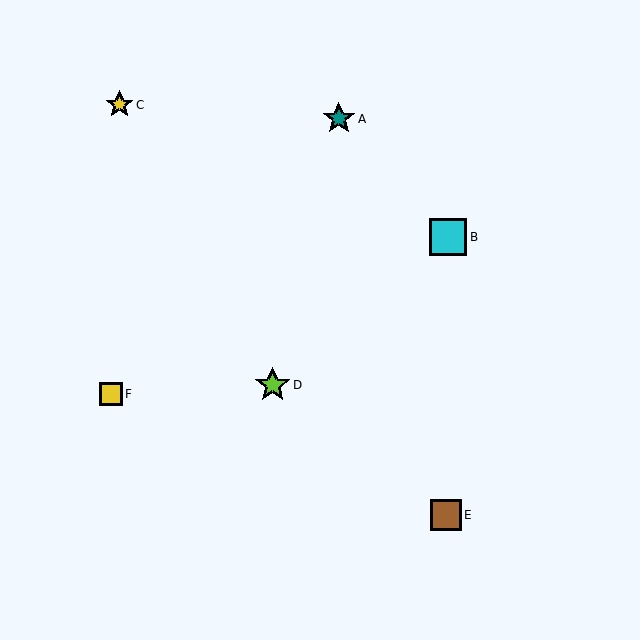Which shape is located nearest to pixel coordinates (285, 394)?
The lime star (labeled D) at (273, 385) is nearest to that location.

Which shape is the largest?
The cyan square (labeled B) is the largest.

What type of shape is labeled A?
Shape A is a teal star.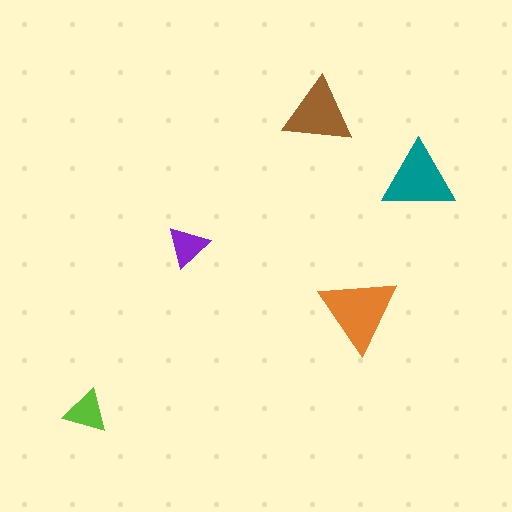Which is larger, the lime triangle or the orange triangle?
The orange one.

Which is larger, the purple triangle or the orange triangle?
The orange one.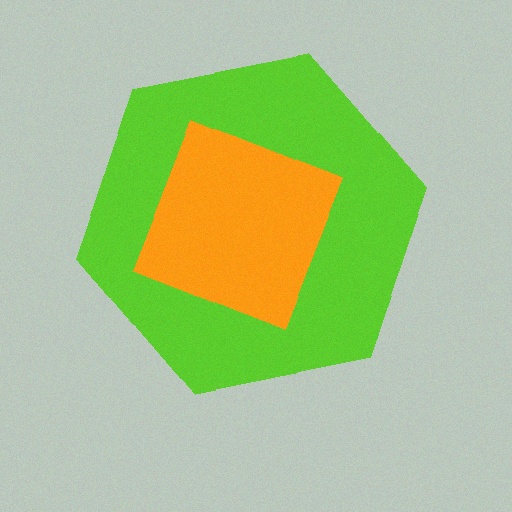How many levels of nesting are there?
2.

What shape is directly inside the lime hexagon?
The orange square.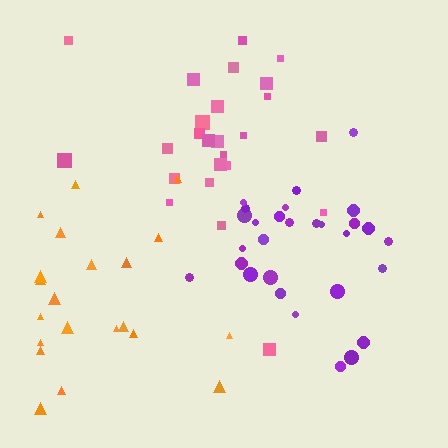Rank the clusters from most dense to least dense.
purple, pink, orange.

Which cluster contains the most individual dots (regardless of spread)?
Purple (29).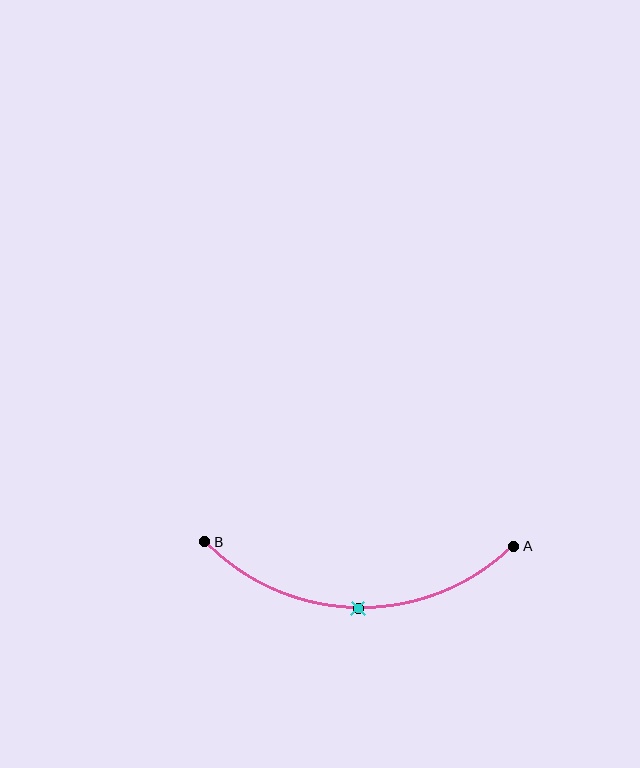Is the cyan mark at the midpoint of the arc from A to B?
Yes. The cyan mark lies on the arc at equal arc-length from both A and B — it is the arc midpoint.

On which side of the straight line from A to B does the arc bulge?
The arc bulges below the straight line connecting A and B.